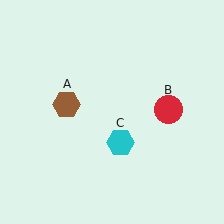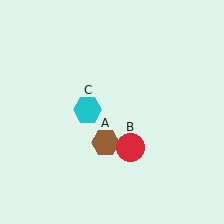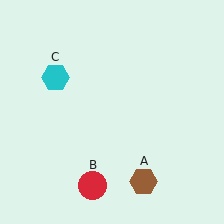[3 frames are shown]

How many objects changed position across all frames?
3 objects changed position: brown hexagon (object A), red circle (object B), cyan hexagon (object C).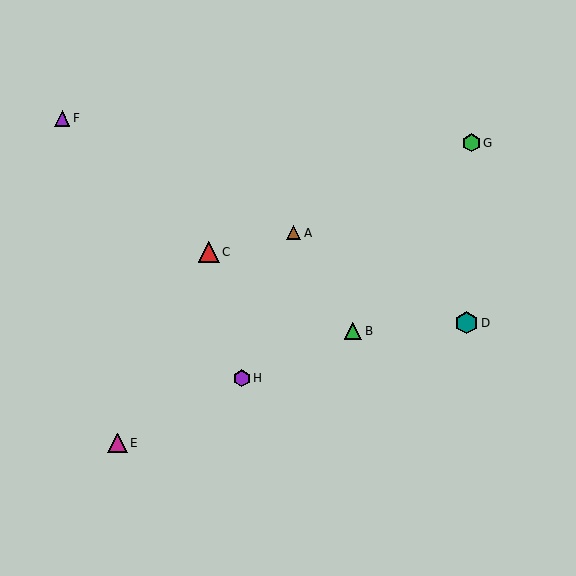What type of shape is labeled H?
Shape H is a purple hexagon.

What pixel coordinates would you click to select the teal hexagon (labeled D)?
Click at (467, 323) to select the teal hexagon D.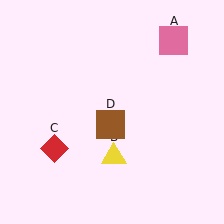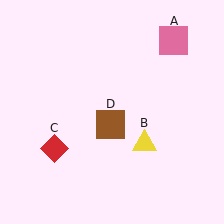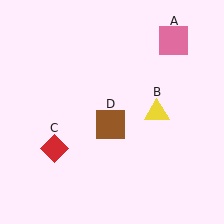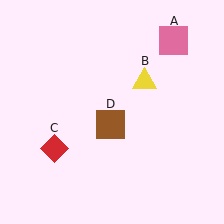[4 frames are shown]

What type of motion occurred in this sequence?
The yellow triangle (object B) rotated counterclockwise around the center of the scene.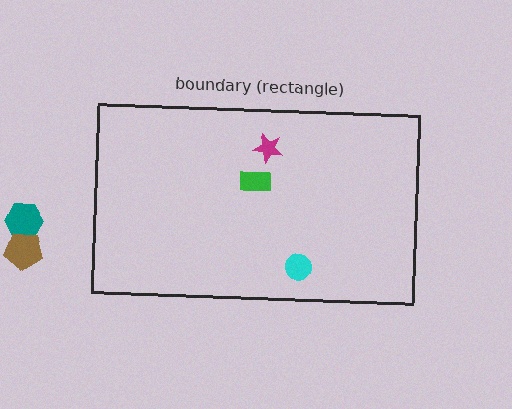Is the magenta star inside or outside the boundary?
Inside.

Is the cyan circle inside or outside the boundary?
Inside.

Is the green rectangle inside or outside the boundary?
Inside.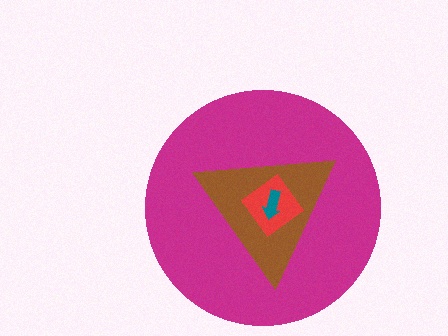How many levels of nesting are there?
4.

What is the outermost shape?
The magenta circle.